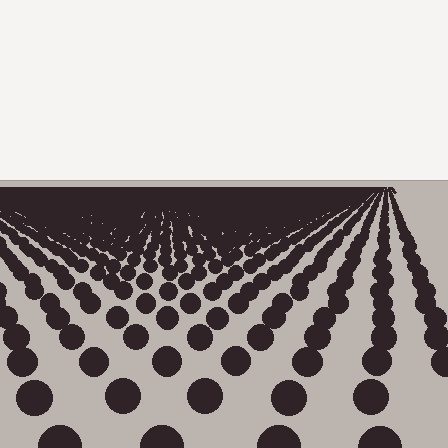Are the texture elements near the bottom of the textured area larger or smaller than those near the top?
Larger. Near the bottom, elements are closer to the viewer and appear at a bigger on-screen size.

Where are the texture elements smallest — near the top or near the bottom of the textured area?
Near the top.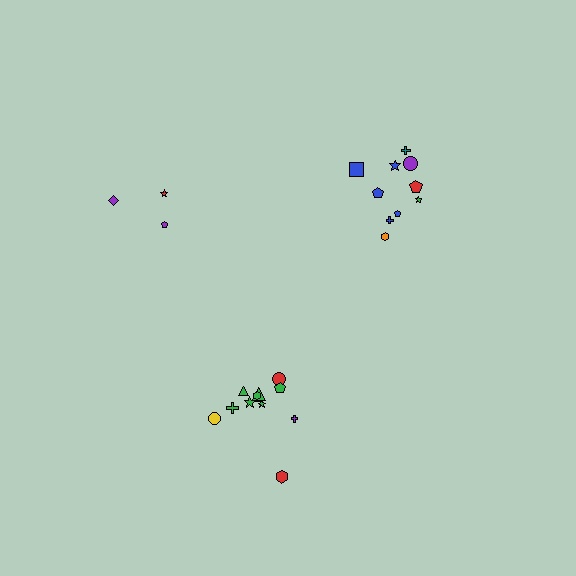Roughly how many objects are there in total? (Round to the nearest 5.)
Roughly 25 objects in total.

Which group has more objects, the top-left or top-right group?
The top-right group.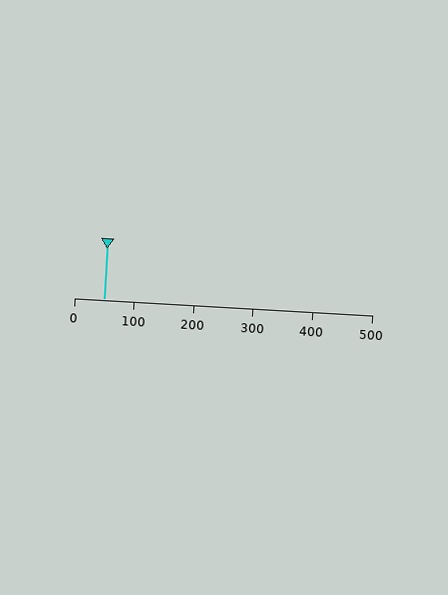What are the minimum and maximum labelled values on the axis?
The axis runs from 0 to 500.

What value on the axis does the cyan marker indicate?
The marker indicates approximately 50.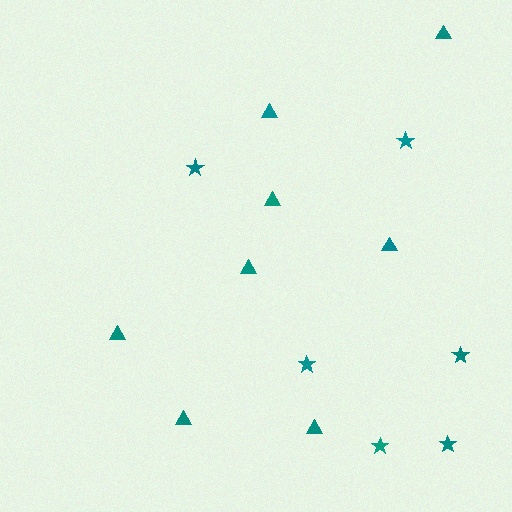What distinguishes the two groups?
There are 2 groups: one group of triangles (8) and one group of stars (6).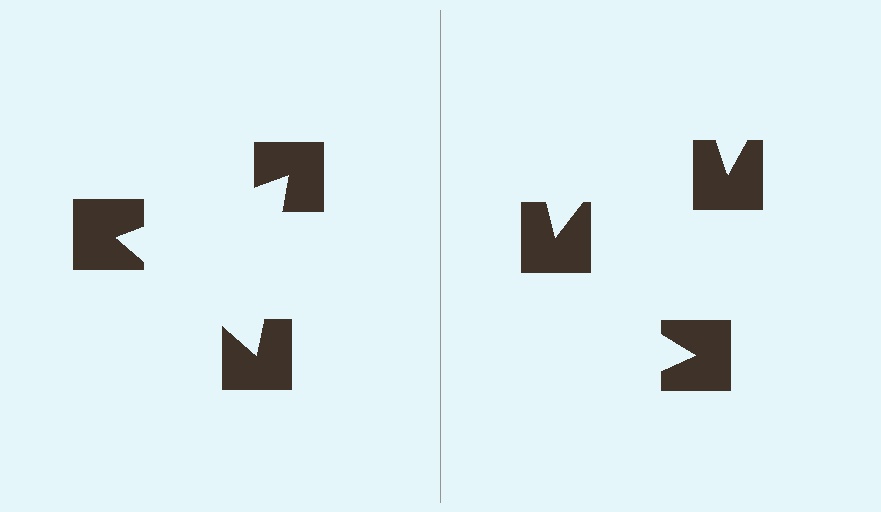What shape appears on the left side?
An illusory triangle.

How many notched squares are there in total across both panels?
6 — 3 on each side.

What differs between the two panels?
The notched squares are positioned identically on both sides; only the wedge orientations differ. On the left they align to a triangle; on the right they are misaligned.